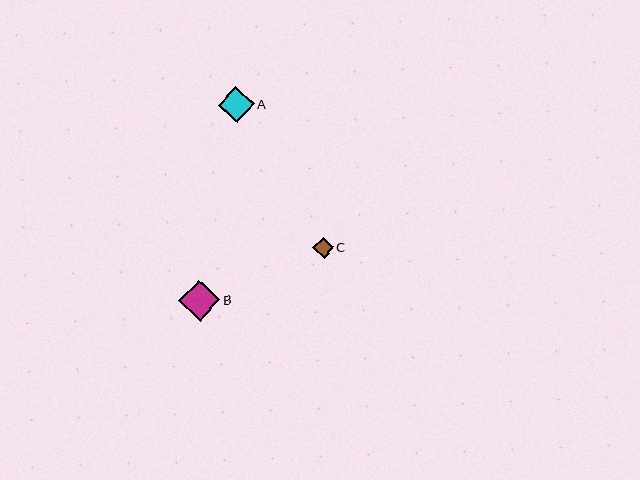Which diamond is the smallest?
Diamond C is the smallest with a size of approximately 20 pixels.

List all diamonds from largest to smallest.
From largest to smallest: B, A, C.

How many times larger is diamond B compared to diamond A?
Diamond B is approximately 1.1 times the size of diamond A.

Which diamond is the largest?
Diamond B is the largest with a size of approximately 41 pixels.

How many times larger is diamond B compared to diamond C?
Diamond B is approximately 2.0 times the size of diamond C.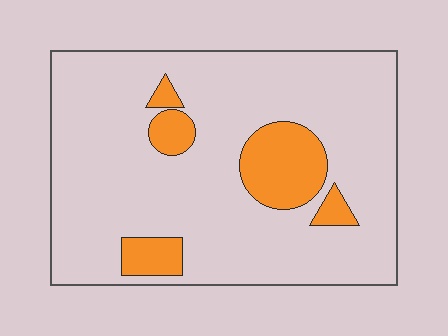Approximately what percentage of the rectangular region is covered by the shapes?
Approximately 15%.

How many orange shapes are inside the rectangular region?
5.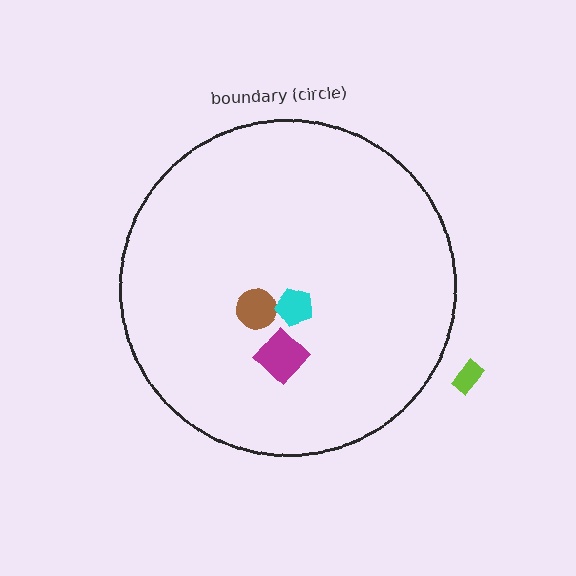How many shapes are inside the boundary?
3 inside, 1 outside.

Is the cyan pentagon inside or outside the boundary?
Inside.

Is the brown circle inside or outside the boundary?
Inside.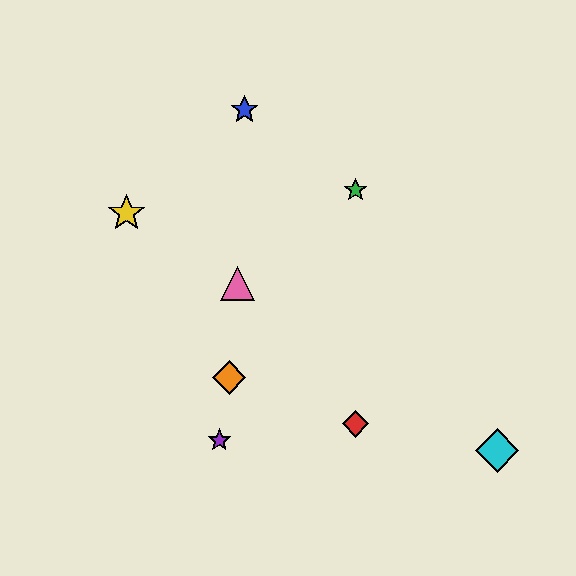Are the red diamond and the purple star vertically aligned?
No, the red diamond is at x≈355 and the purple star is at x≈219.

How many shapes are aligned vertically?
2 shapes (the red diamond, the green star) are aligned vertically.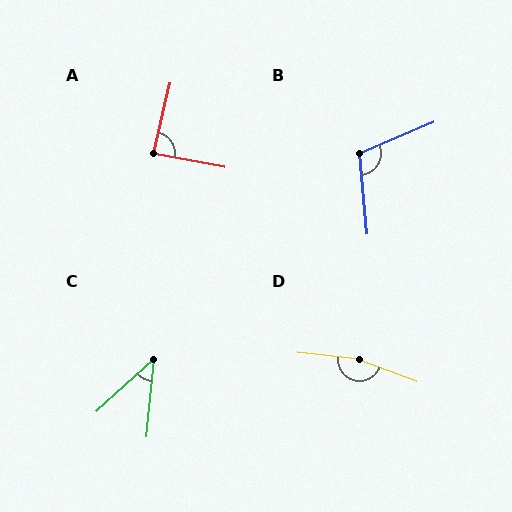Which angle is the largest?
D, at approximately 165 degrees.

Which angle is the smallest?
C, at approximately 41 degrees.